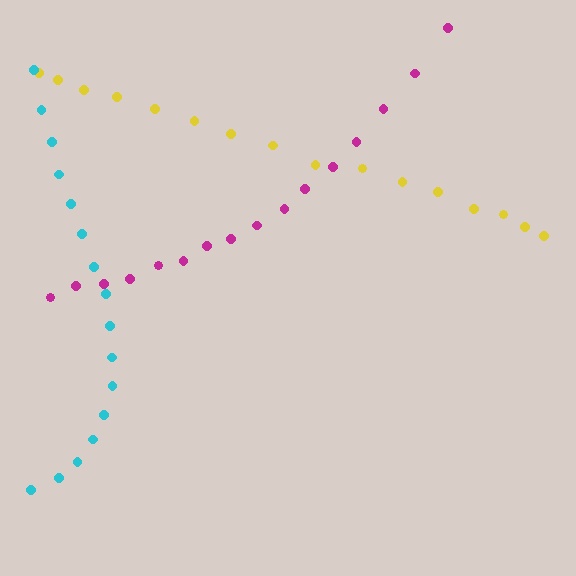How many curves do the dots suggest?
There are 3 distinct paths.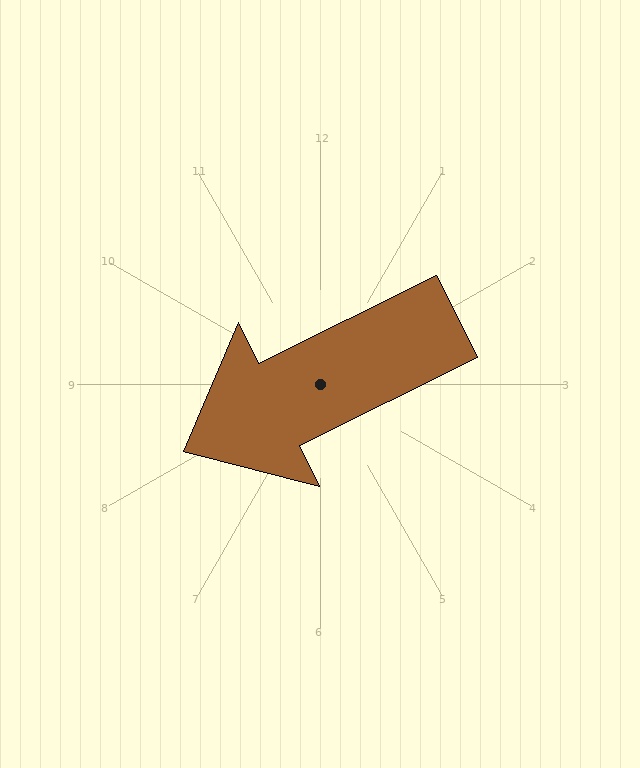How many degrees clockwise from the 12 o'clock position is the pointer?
Approximately 244 degrees.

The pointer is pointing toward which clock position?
Roughly 8 o'clock.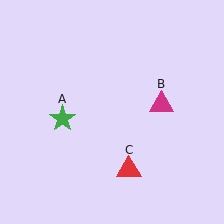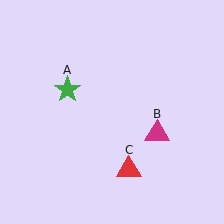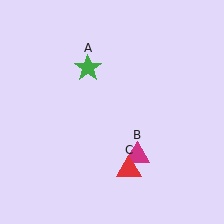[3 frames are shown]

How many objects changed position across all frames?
2 objects changed position: green star (object A), magenta triangle (object B).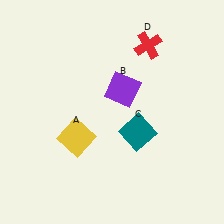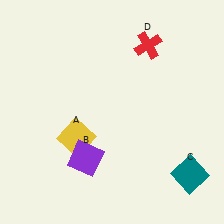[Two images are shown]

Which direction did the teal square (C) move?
The teal square (C) moved right.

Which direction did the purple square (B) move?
The purple square (B) moved down.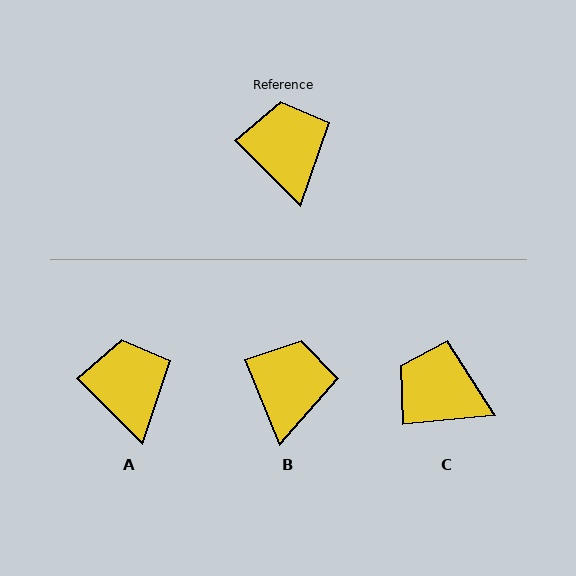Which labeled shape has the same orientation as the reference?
A.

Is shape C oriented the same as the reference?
No, it is off by about 51 degrees.